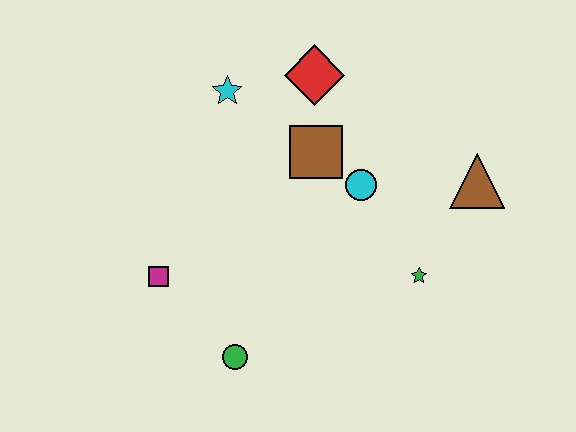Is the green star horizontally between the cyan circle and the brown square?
No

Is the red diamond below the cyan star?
No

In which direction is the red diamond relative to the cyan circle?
The red diamond is above the cyan circle.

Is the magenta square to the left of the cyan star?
Yes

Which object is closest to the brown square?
The cyan circle is closest to the brown square.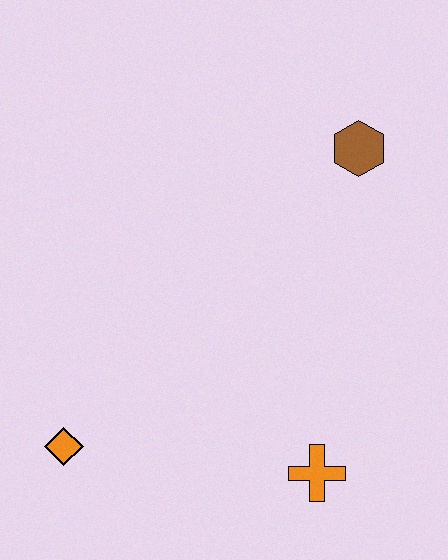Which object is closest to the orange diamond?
The orange cross is closest to the orange diamond.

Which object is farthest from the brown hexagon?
The orange diamond is farthest from the brown hexagon.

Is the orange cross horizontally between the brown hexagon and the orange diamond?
Yes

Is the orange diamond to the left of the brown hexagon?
Yes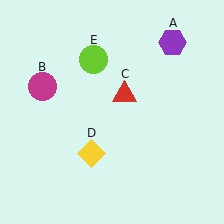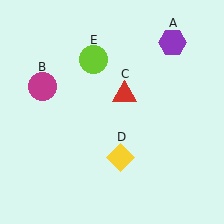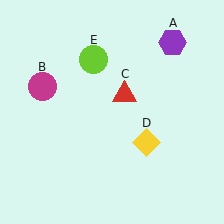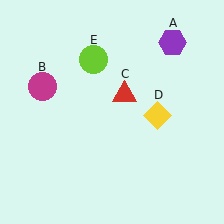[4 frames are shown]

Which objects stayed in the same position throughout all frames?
Purple hexagon (object A) and magenta circle (object B) and red triangle (object C) and lime circle (object E) remained stationary.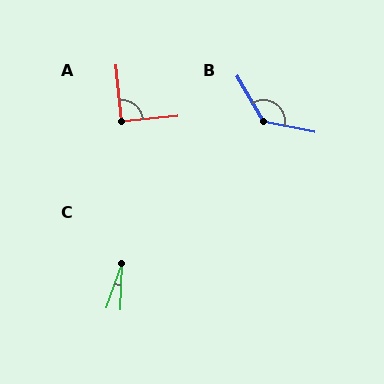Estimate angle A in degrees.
Approximately 90 degrees.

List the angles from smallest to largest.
C (17°), A (90°), B (132°).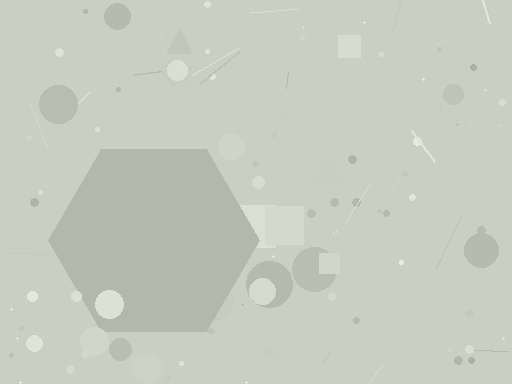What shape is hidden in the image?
A hexagon is hidden in the image.